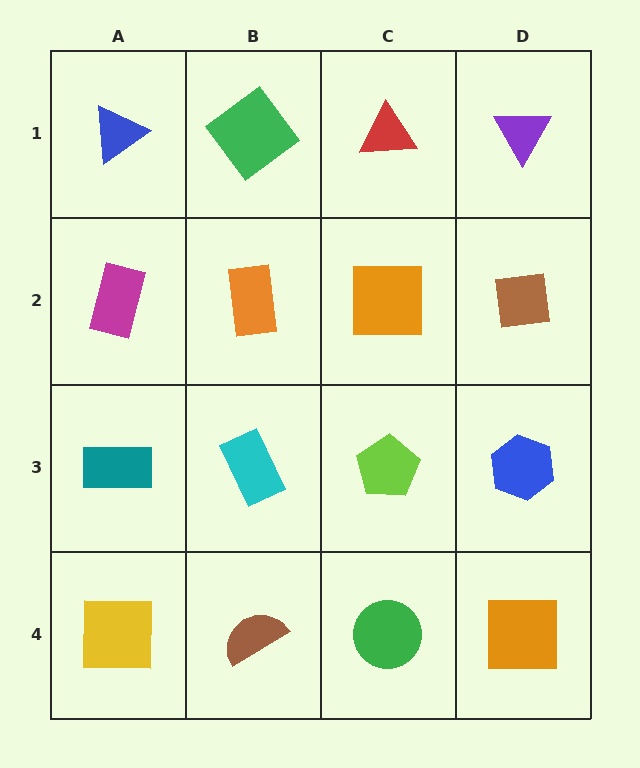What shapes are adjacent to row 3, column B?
An orange rectangle (row 2, column B), a brown semicircle (row 4, column B), a teal rectangle (row 3, column A), a lime pentagon (row 3, column C).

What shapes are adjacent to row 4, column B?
A cyan rectangle (row 3, column B), a yellow square (row 4, column A), a green circle (row 4, column C).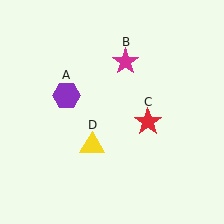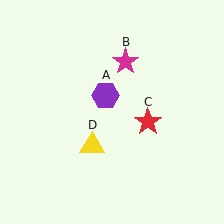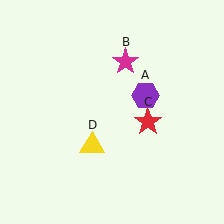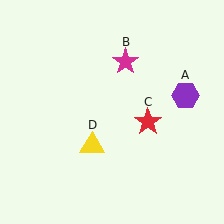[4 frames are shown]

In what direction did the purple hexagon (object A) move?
The purple hexagon (object A) moved right.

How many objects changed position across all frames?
1 object changed position: purple hexagon (object A).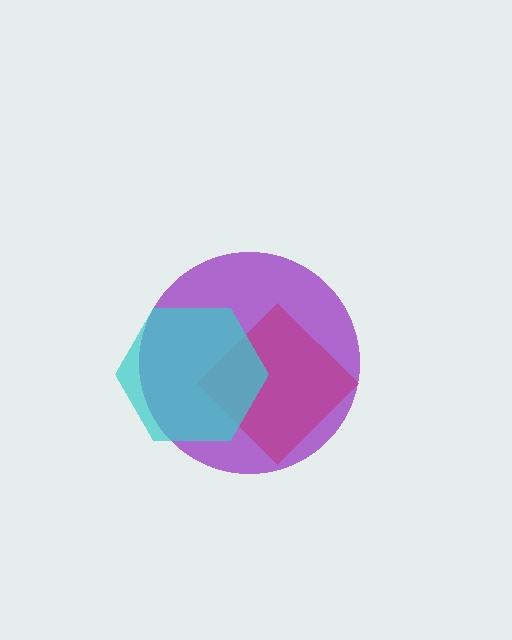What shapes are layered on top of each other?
The layered shapes are: a purple circle, a magenta diamond, a cyan hexagon.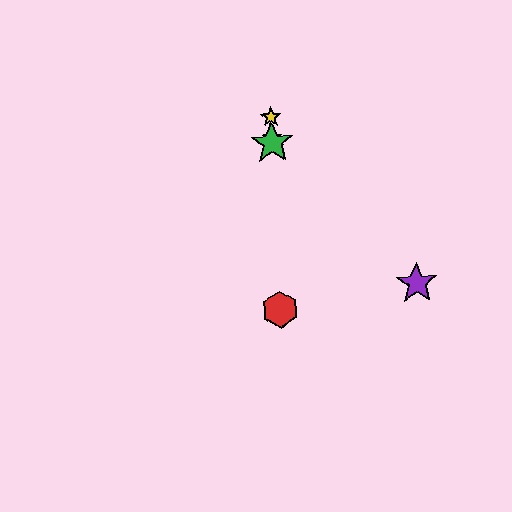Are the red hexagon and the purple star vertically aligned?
No, the red hexagon is at x≈280 and the purple star is at x≈417.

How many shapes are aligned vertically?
4 shapes (the red hexagon, the blue star, the green star, the yellow star) are aligned vertically.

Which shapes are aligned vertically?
The red hexagon, the blue star, the green star, the yellow star are aligned vertically.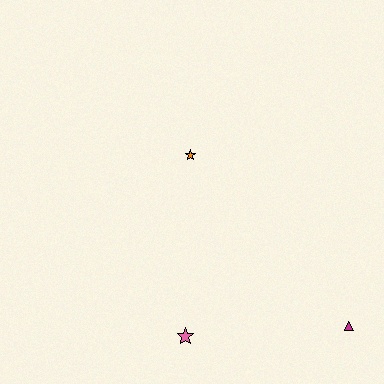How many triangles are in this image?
There is 1 triangle.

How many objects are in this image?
There are 3 objects.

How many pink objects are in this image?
There is 1 pink object.